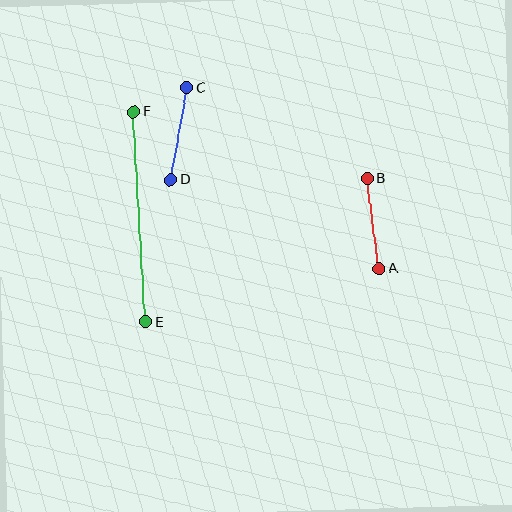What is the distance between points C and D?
The distance is approximately 94 pixels.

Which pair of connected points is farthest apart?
Points E and F are farthest apart.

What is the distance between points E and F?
The distance is approximately 210 pixels.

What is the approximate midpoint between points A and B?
The midpoint is at approximately (373, 224) pixels.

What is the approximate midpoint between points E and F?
The midpoint is at approximately (140, 217) pixels.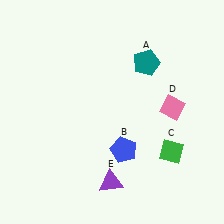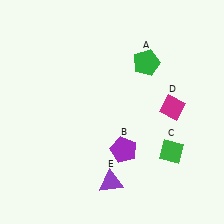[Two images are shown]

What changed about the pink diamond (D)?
In Image 1, D is pink. In Image 2, it changed to magenta.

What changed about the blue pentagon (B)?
In Image 1, B is blue. In Image 2, it changed to purple.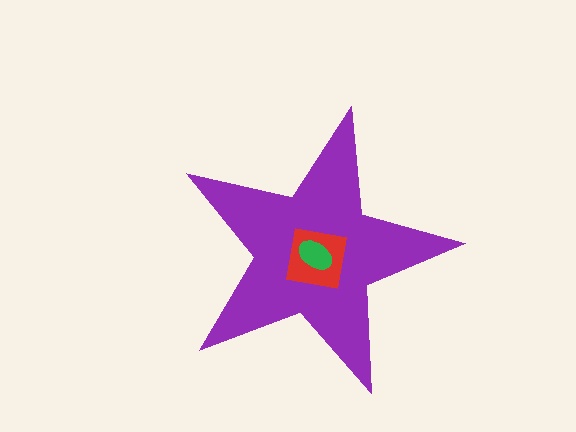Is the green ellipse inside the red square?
Yes.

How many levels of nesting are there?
3.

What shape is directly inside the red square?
The green ellipse.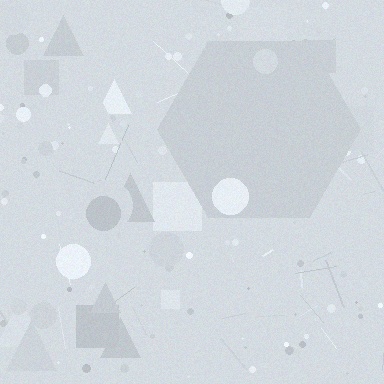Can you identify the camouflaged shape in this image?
The camouflaged shape is a hexagon.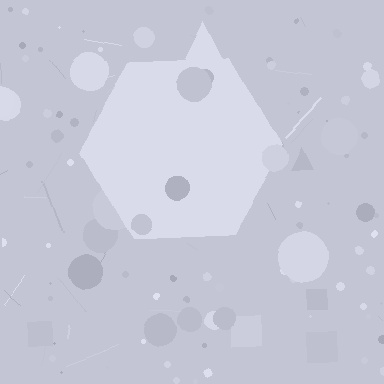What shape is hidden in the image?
A hexagon is hidden in the image.